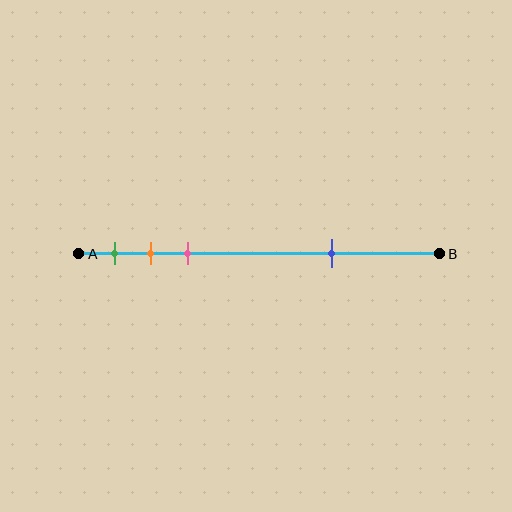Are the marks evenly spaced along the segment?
No, the marks are not evenly spaced.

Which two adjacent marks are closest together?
The orange and pink marks are the closest adjacent pair.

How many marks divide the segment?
There are 4 marks dividing the segment.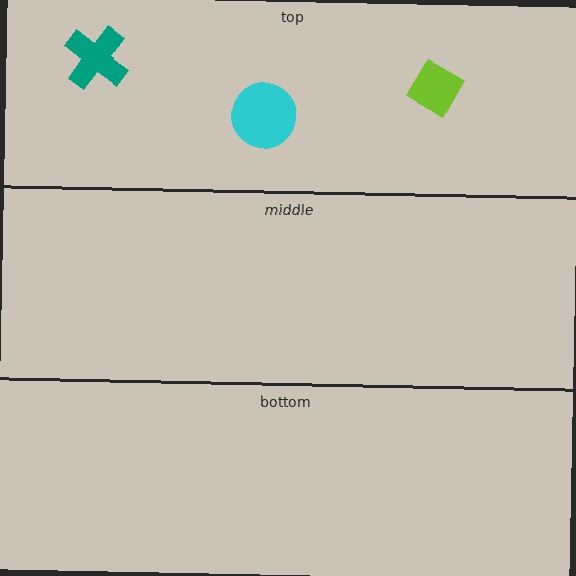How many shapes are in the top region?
3.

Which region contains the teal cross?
The top region.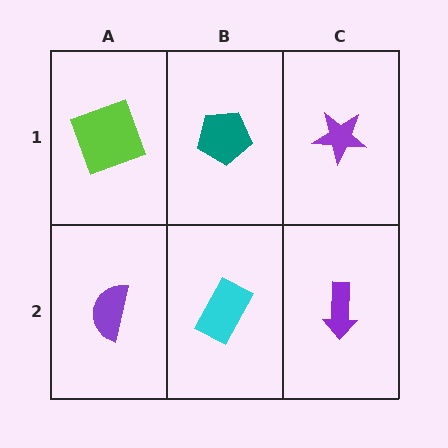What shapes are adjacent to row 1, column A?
A purple semicircle (row 2, column A), a teal pentagon (row 1, column B).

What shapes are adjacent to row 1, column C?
A purple arrow (row 2, column C), a teal pentagon (row 1, column B).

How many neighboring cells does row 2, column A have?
2.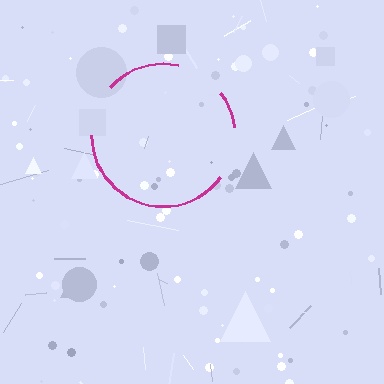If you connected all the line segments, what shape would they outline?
They would outline a circle.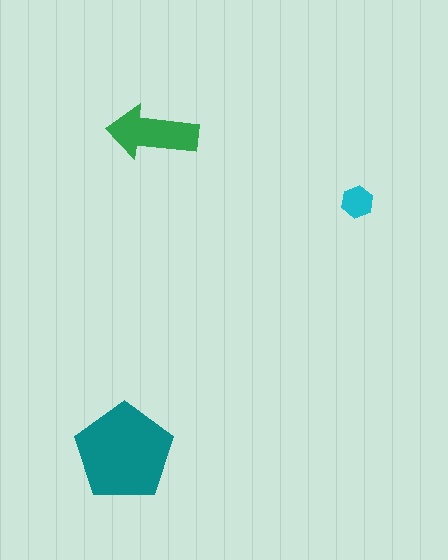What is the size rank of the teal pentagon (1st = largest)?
1st.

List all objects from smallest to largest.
The cyan hexagon, the green arrow, the teal pentagon.